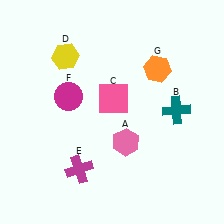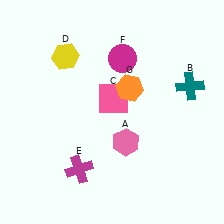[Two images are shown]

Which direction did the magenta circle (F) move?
The magenta circle (F) moved right.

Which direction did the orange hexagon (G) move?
The orange hexagon (G) moved left.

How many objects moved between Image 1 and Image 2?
3 objects moved between the two images.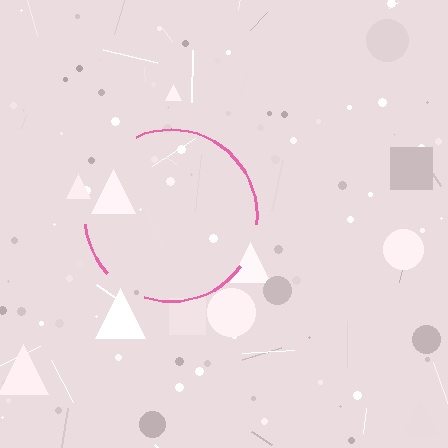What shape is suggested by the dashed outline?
The dashed outline suggests a circle.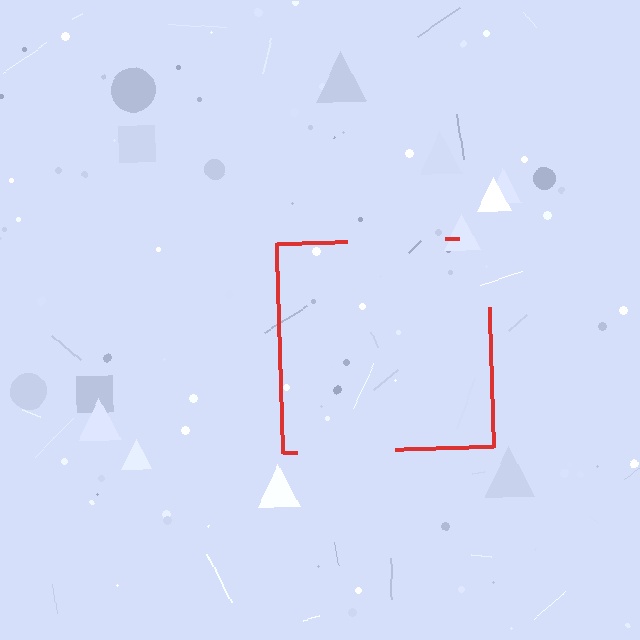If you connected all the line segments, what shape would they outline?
They would outline a square.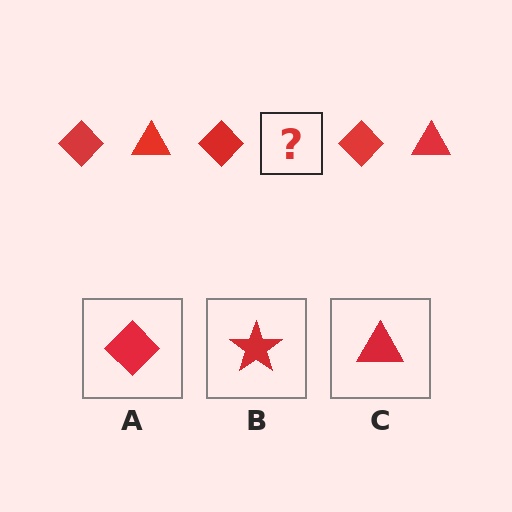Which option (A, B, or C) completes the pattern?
C.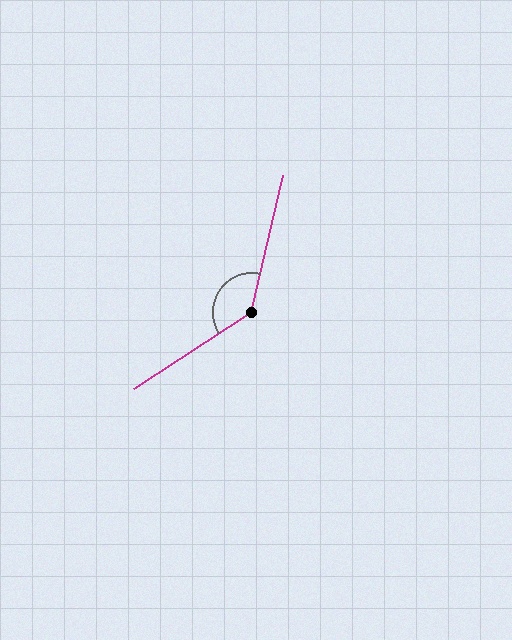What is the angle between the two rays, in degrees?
Approximately 136 degrees.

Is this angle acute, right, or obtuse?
It is obtuse.